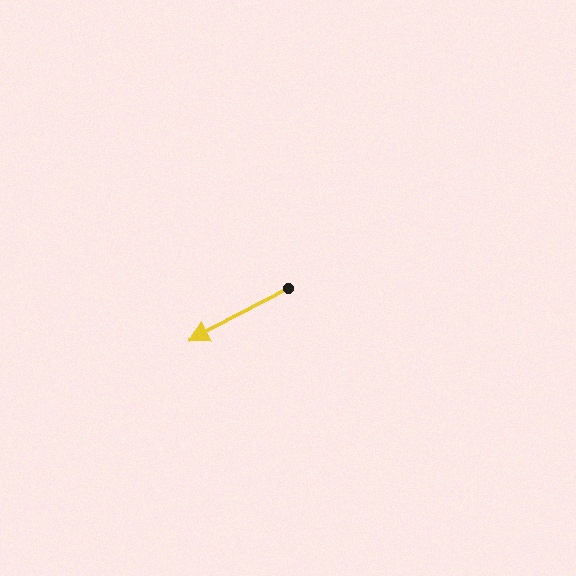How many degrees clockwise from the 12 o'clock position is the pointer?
Approximately 242 degrees.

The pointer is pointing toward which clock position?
Roughly 8 o'clock.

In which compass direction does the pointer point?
Southwest.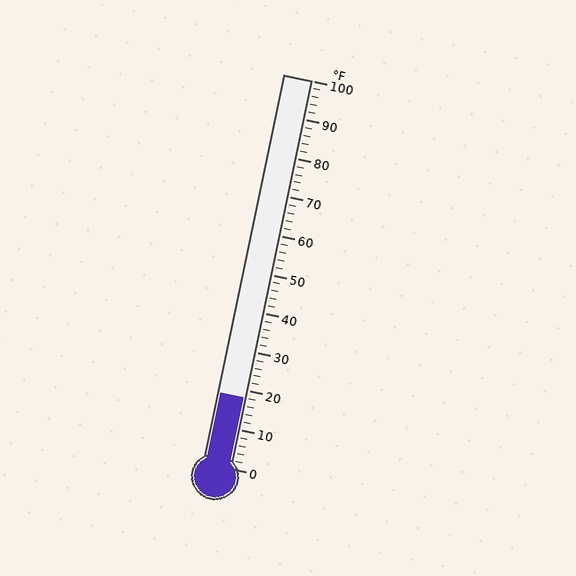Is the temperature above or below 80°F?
The temperature is below 80°F.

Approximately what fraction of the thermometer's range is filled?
The thermometer is filled to approximately 20% of its range.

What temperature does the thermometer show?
The thermometer shows approximately 18°F.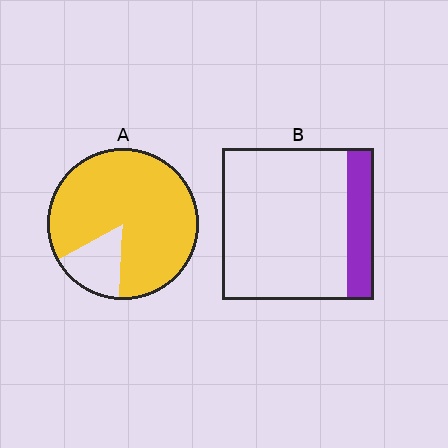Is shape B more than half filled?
No.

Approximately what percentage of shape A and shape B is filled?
A is approximately 85% and B is approximately 20%.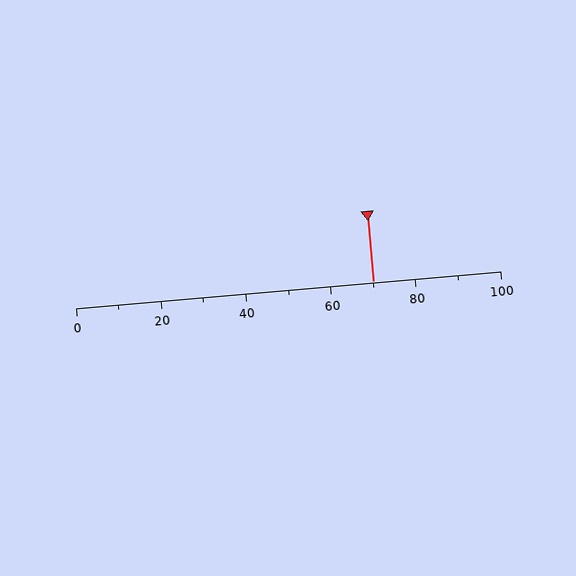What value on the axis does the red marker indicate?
The marker indicates approximately 70.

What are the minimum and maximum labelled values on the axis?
The axis runs from 0 to 100.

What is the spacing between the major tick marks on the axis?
The major ticks are spaced 20 apart.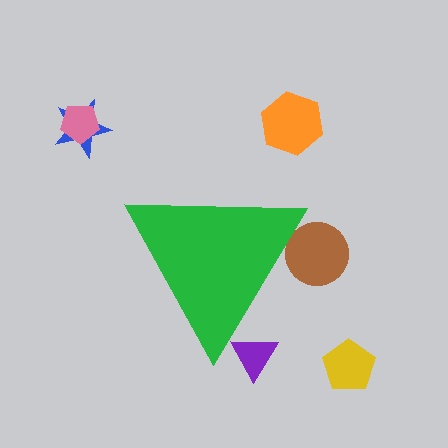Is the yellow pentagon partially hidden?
No, the yellow pentagon is fully visible.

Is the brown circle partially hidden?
Yes, the brown circle is partially hidden behind the green triangle.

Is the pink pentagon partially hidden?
No, the pink pentagon is fully visible.